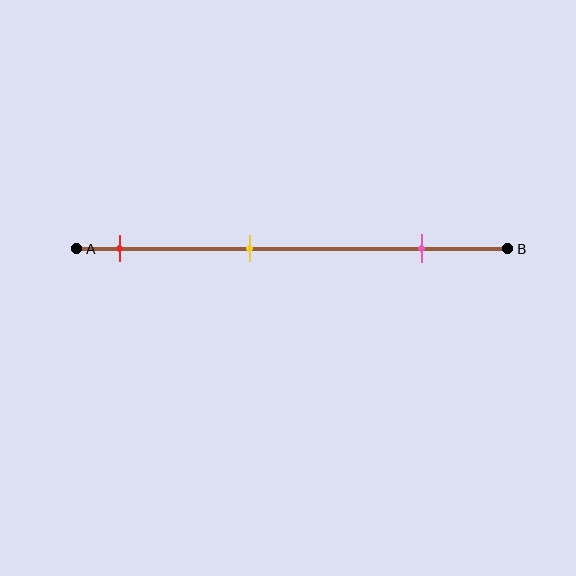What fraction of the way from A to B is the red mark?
The red mark is approximately 10% (0.1) of the way from A to B.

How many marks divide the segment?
There are 3 marks dividing the segment.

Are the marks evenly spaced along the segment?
Yes, the marks are approximately evenly spaced.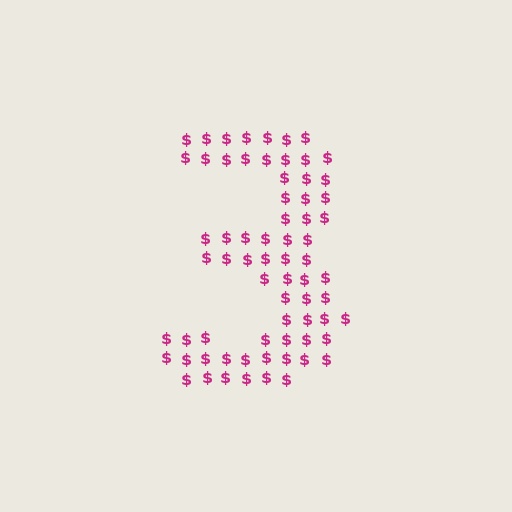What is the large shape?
The large shape is the digit 3.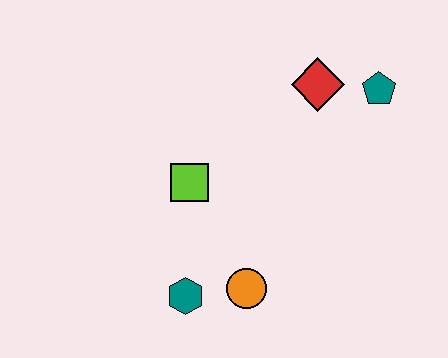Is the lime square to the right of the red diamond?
No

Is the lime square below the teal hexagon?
No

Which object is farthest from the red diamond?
The teal hexagon is farthest from the red diamond.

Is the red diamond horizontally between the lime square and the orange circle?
No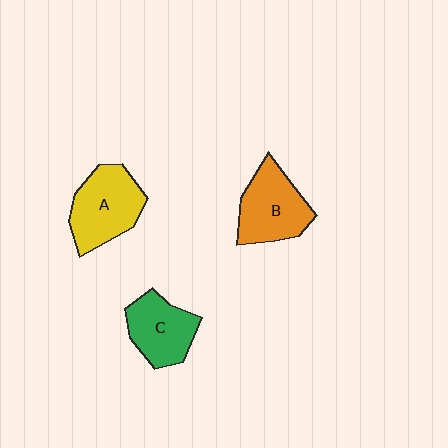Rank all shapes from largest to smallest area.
From largest to smallest: A (yellow), B (orange), C (green).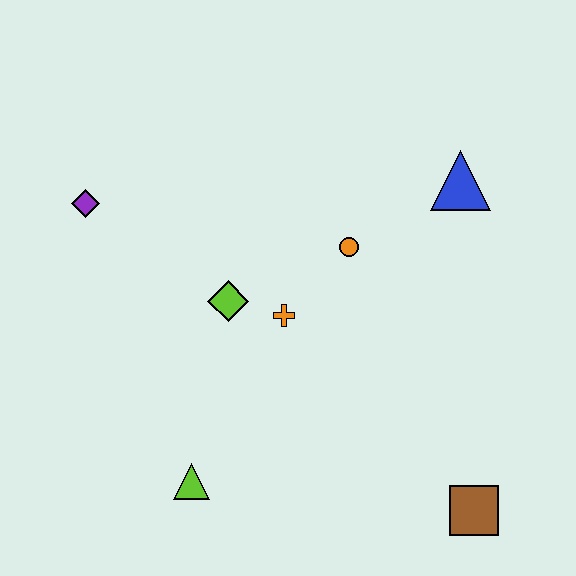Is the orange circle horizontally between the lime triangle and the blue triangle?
Yes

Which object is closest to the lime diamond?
The orange cross is closest to the lime diamond.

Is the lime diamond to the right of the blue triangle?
No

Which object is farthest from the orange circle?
The brown square is farthest from the orange circle.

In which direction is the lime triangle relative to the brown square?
The lime triangle is to the left of the brown square.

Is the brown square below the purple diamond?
Yes